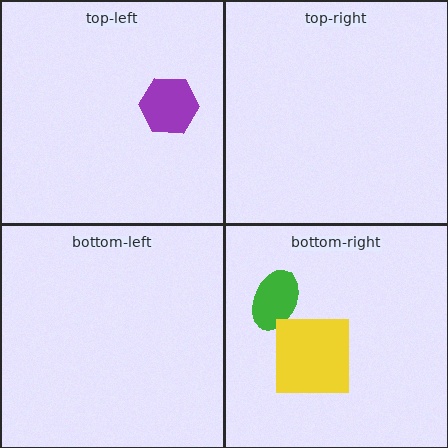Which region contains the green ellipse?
The bottom-right region.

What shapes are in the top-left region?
The purple hexagon.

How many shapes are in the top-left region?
1.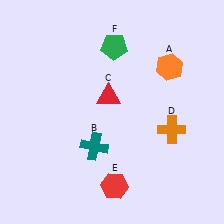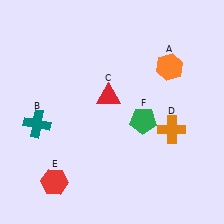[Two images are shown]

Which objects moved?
The objects that moved are: the teal cross (B), the red hexagon (E), the green pentagon (F).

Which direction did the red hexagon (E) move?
The red hexagon (E) moved left.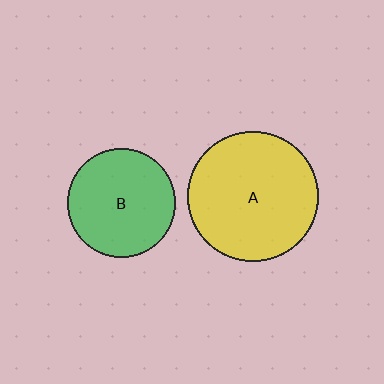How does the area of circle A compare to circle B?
Approximately 1.4 times.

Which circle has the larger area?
Circle A (yellow).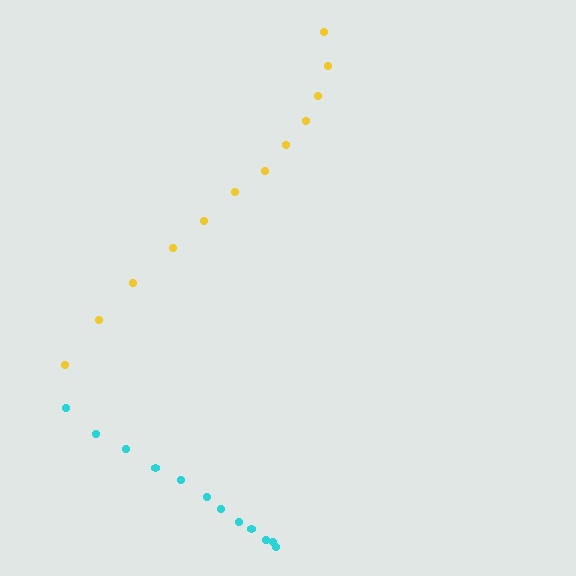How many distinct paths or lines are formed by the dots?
There are 2 distinct paths.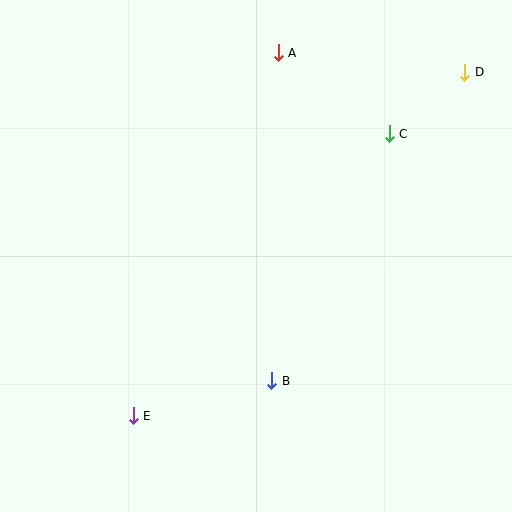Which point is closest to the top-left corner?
Point A is closest to the top-left corner.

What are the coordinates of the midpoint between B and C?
The midpoint between B and C is at (331, 257).